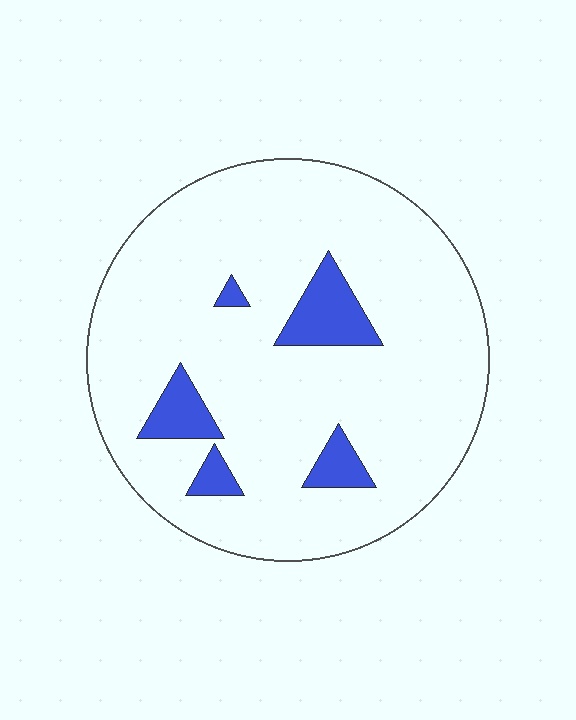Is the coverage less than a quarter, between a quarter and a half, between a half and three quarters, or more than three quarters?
Less than a quarter.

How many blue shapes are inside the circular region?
5.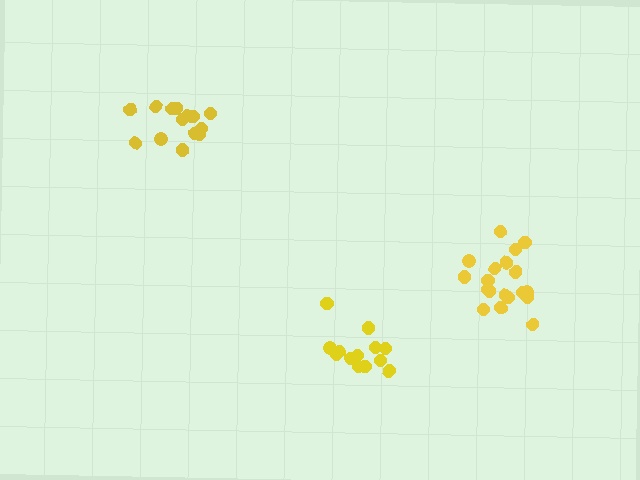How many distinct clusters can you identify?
There are 3 distinct clusters.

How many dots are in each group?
Group 1: 14 dots, Group 2: 13 dots, Group 3: 19 dots (46 total).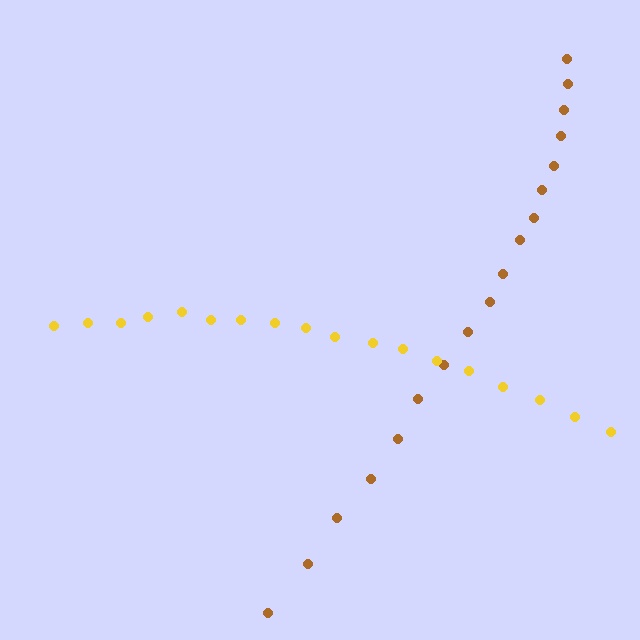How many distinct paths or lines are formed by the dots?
There are 2 distinct paths.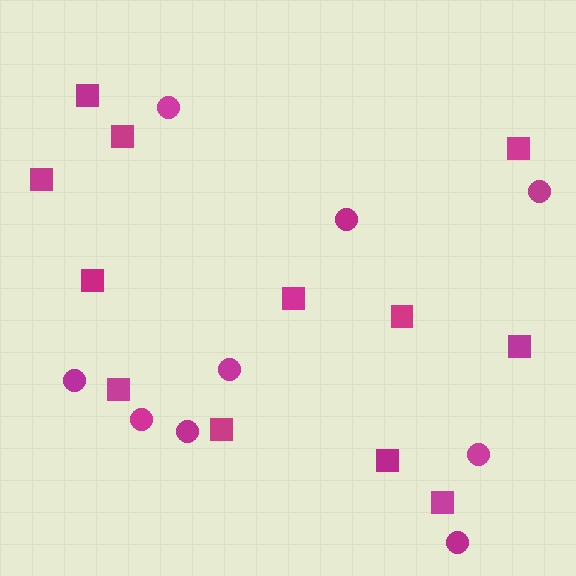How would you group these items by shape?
There are 2 groups: one group of circles (9) and one group of squares (12).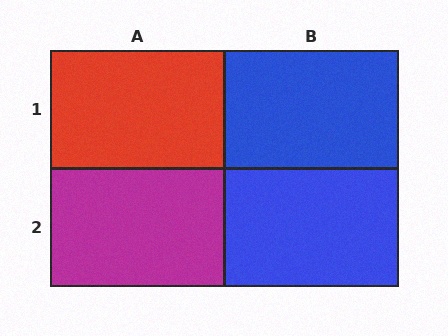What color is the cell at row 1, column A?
Red.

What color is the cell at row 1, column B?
Blue.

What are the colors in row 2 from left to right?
Magenta, blue.